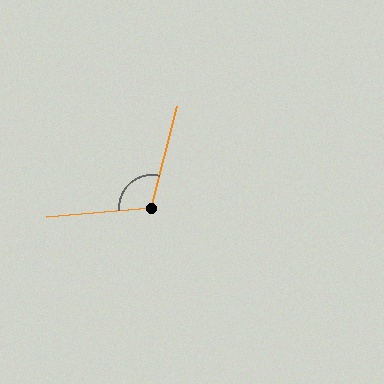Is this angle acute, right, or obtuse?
It is obtuse.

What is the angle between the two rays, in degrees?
Approximately 109 degrees.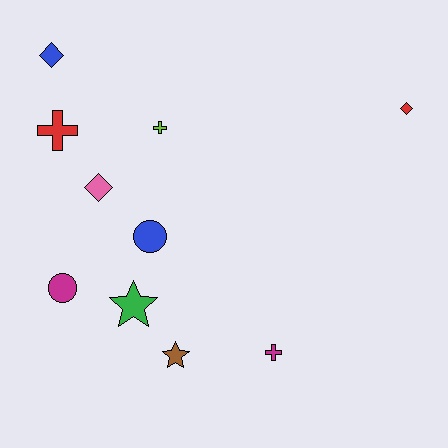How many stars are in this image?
There are 2 stars.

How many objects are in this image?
There are 10 objects.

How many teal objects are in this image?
There are no teal objects.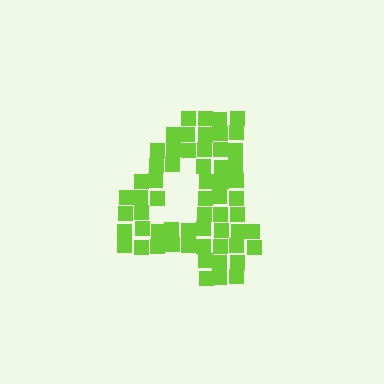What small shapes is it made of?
It is made of small squares.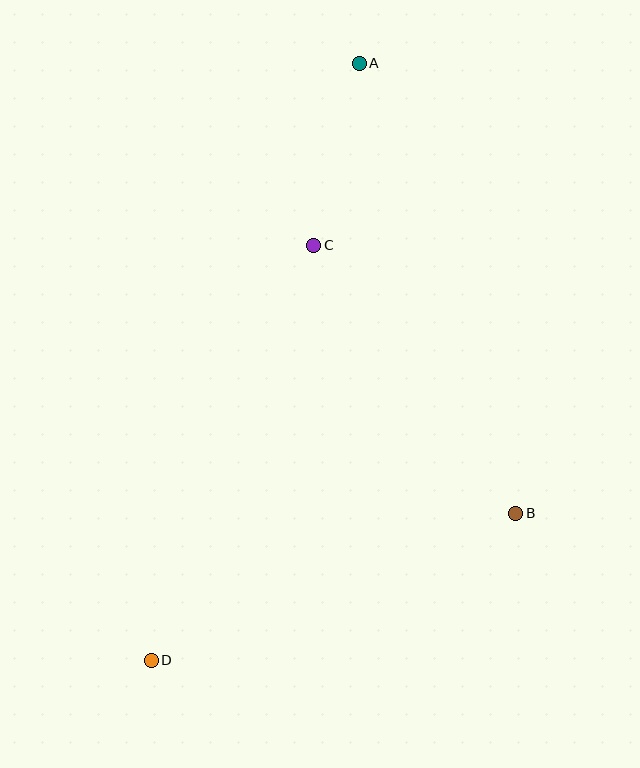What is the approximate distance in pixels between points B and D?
The distance between B and D is approximately 393 pixels.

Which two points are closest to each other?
Points A and C are closest to each other.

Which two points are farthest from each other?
Points A and D are farthest from each other.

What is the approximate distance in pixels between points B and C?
The distance between B and C is approximately 336 pixels.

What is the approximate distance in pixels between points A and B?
The distance between A and B is approximately 476 pixels.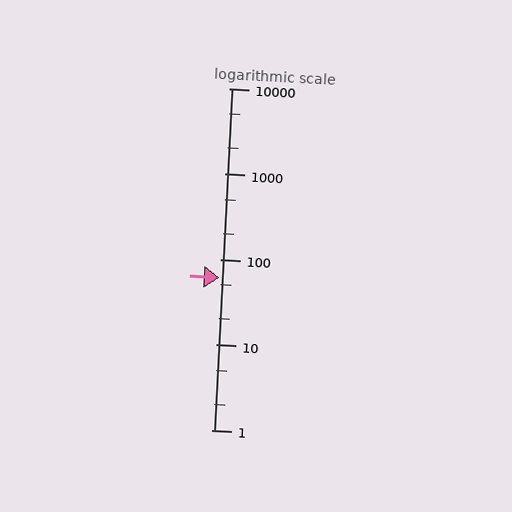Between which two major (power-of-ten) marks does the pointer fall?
The pointer is between 10 and 100.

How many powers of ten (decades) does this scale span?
The scale spans 4 decades, from 1 to 10000.